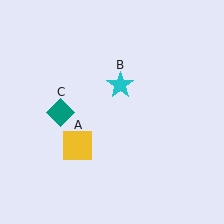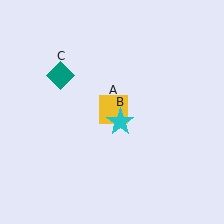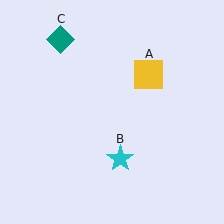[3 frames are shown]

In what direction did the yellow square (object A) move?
The yellow square (object A) moved up and to the right.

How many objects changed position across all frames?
3 objects changed position: yellow square (object A), cyan star (object B), teal diamond (object C).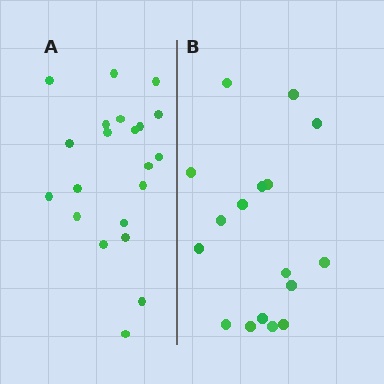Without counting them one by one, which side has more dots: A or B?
Region A (the left region) has more dots.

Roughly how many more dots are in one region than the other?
Region A has about 4 more dots than region B.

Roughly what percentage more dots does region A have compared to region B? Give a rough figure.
About 25% more.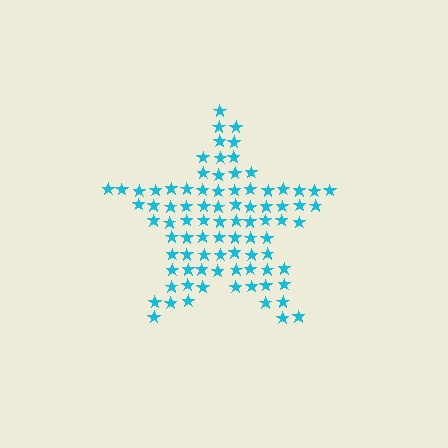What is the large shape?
The large shape is a star.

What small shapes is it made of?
It is made of small stars.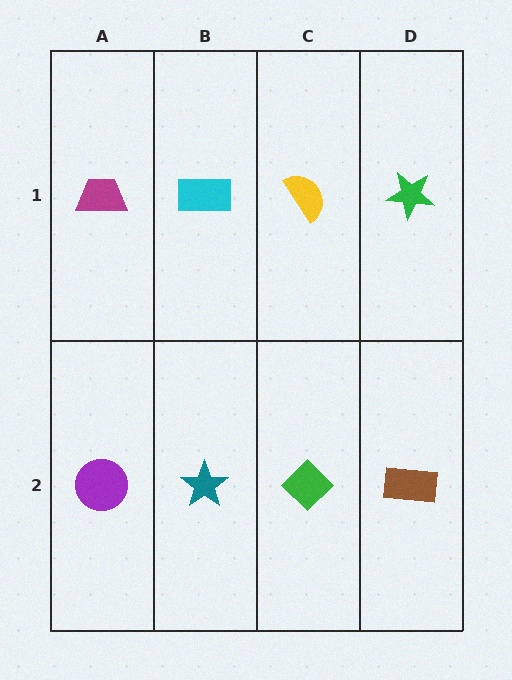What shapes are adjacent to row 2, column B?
A cyan rectangle (row 1, column B), a purple circle (row 2, column A), a green diamond (row 2, column C).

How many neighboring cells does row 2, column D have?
2.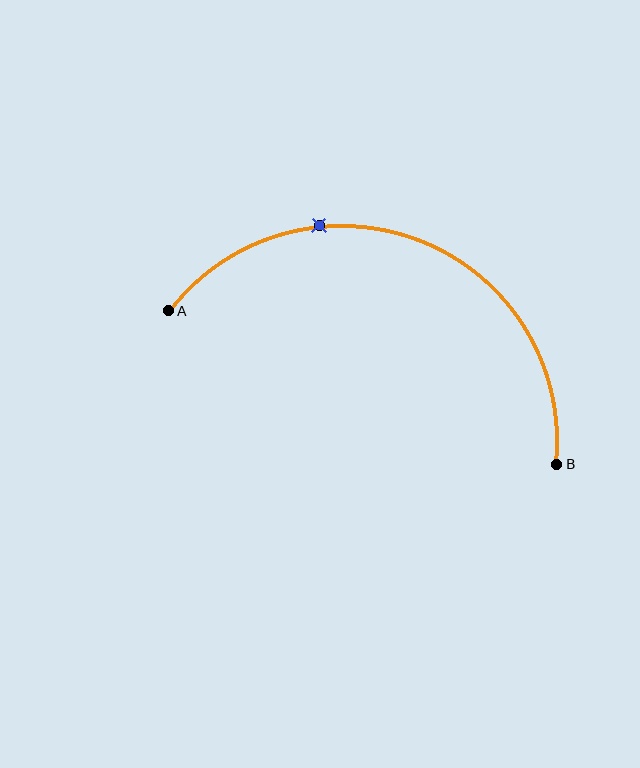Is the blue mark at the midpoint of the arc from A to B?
No. The blue mark lies on the arc but is closer to endpoint A. The arc midpoint would be at the point on the curve equidistant along the arc from both A and B.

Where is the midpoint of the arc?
The arc midpoint is the point on the curve farthest from the straight line joining A and B. It sits above that line.